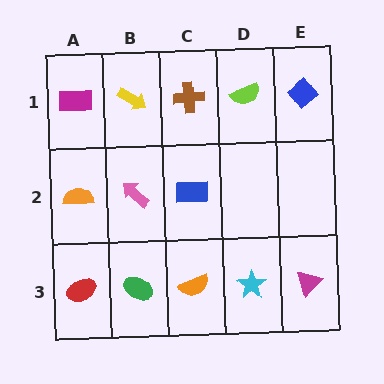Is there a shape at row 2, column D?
No, that cell is empty.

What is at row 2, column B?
A pink arrow.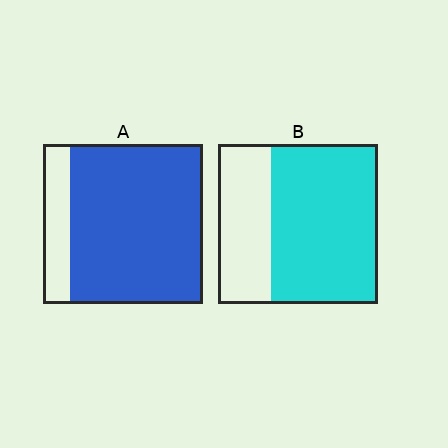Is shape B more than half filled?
Yes.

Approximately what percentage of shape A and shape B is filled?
A is approximately 85% and B is approximately 65%.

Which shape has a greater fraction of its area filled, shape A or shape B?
Shape A.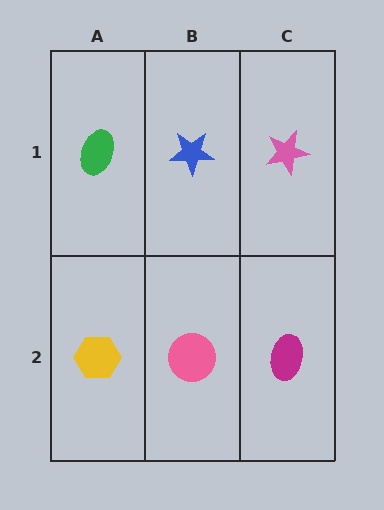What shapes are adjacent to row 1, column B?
A pink circle (row 2, column B), a green ellipse (row 1, column A), a pink star (row 1, column C).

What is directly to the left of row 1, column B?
A green ellipse.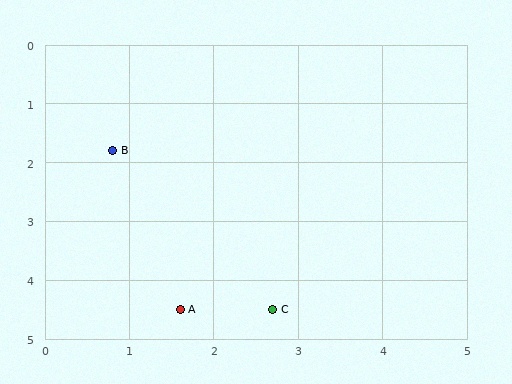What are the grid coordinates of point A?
Point A is at approximately (1.6, 4.5).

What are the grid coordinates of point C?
Point C is at approximately (2.7, 4.5).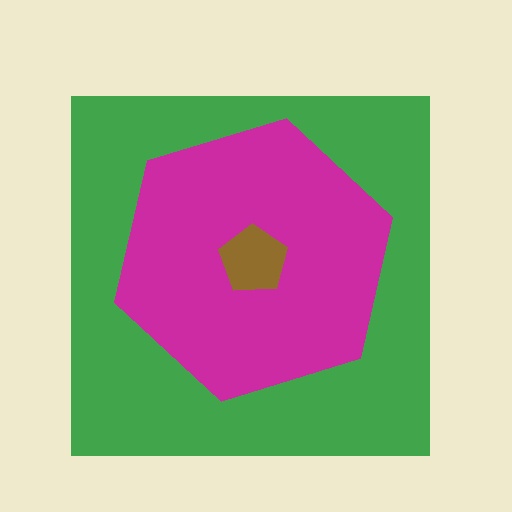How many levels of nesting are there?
3.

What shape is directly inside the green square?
The magenta hexagon.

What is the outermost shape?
The green square.